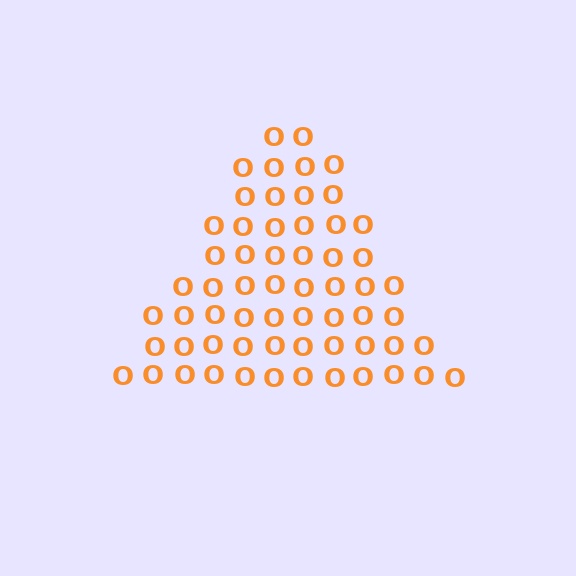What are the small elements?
The small elements are letter O's.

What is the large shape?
The large shape is a triangle.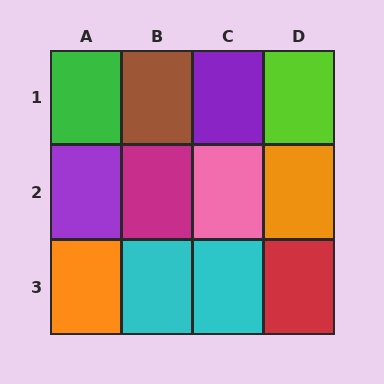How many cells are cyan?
2 cells are cyan.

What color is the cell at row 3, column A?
Orange.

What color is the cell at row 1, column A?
Green.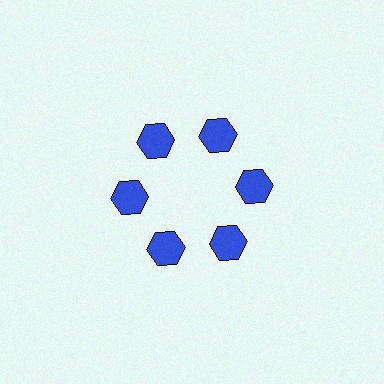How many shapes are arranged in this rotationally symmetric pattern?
There are 6 shapes, arranged in 6 groups of 1.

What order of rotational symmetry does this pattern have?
This pattern has 6-fold rotational symmetry.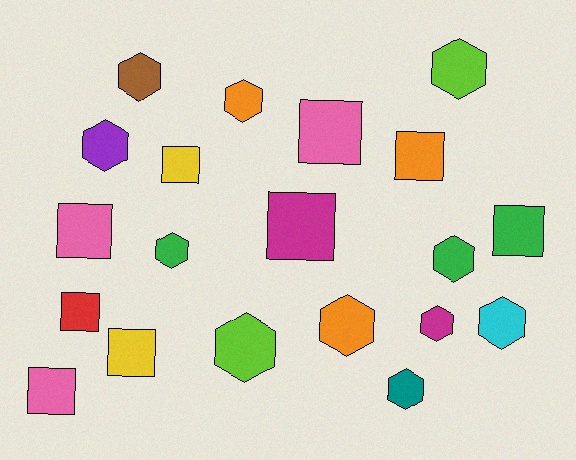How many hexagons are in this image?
There are 11 hexagons.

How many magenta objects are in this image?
There are 2 magenta objects.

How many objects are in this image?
There are 20 objects.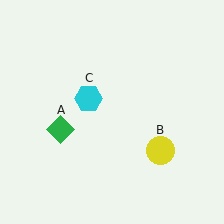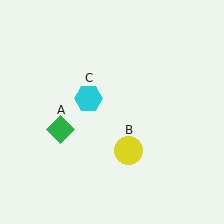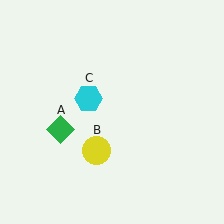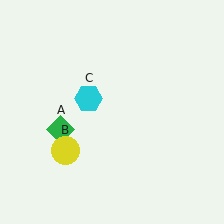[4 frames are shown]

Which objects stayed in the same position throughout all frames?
Green diamond (object A) and cyan hexagon (object C) remained stationary.